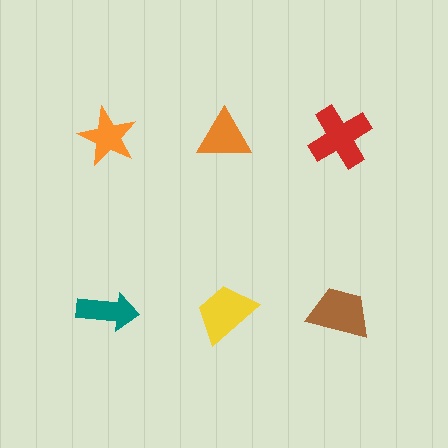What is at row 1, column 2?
An orange triangle.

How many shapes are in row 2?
3 shapes.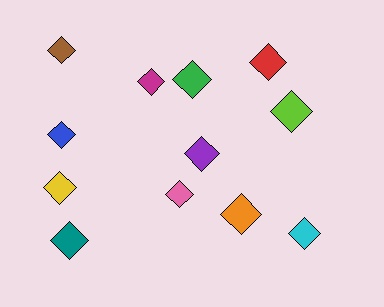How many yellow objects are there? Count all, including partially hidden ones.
There is 1 yellow object.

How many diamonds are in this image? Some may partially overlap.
There are 12 diamonds.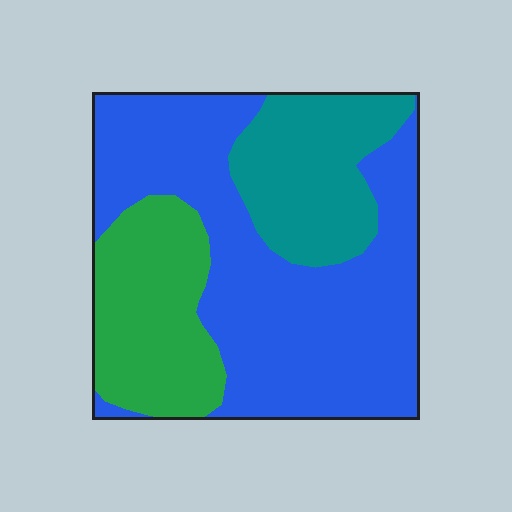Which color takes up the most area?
Blue, at roughly 55%.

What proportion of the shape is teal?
Teal covers 21% of the shape.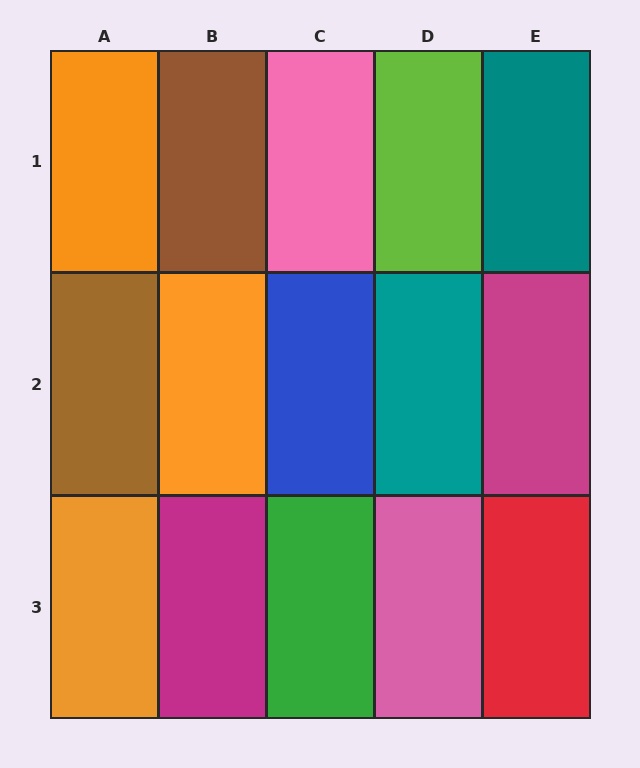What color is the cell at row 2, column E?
Magenta.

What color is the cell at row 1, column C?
Pink.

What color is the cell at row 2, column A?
Brown.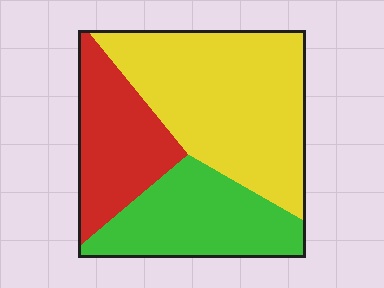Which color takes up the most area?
Yellow, at roughly 50%.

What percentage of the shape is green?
Green takes up about one quarter (1/4) of the shape.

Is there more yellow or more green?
Yellow.